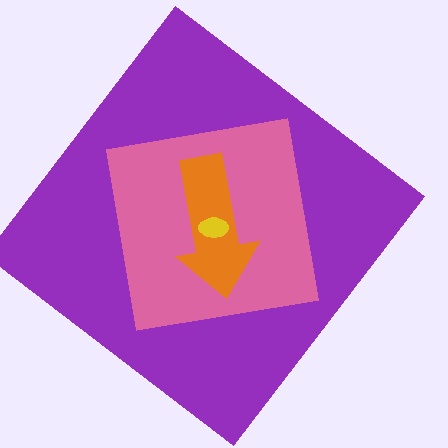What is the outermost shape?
The purple diamond.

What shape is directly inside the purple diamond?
The pink square.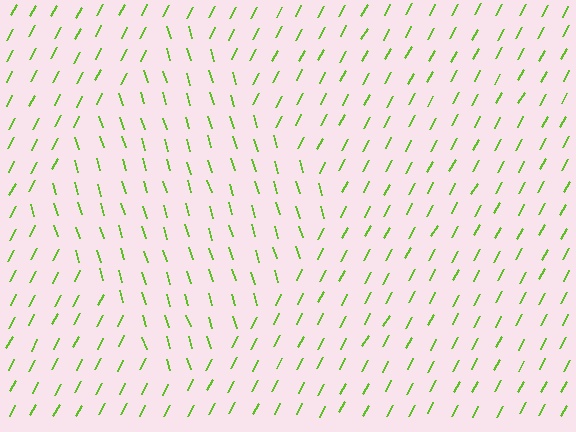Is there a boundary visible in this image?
Yes, there is a texture boundary formed by a change in line orientation.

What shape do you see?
I see a diamond.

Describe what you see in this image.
The image is filled with small lime line segments. A diamond region in the image has lines oriented differently from the surrounding lines, creating a visible texture boundary.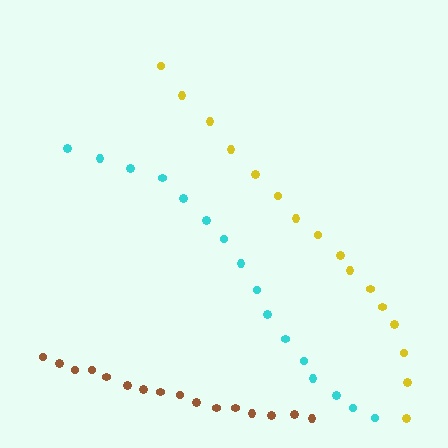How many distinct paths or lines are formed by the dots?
There are 3 distinct paths.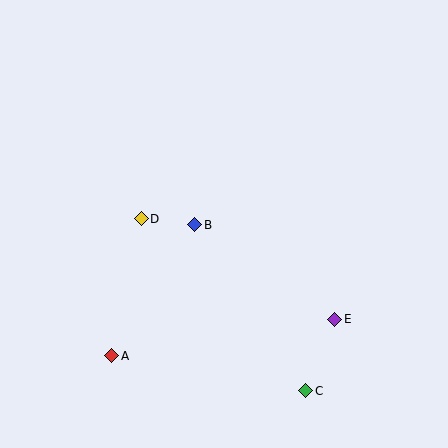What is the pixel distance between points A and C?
The distance between A and C is 197 pixels.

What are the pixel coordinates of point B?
Point B is at (195, 225).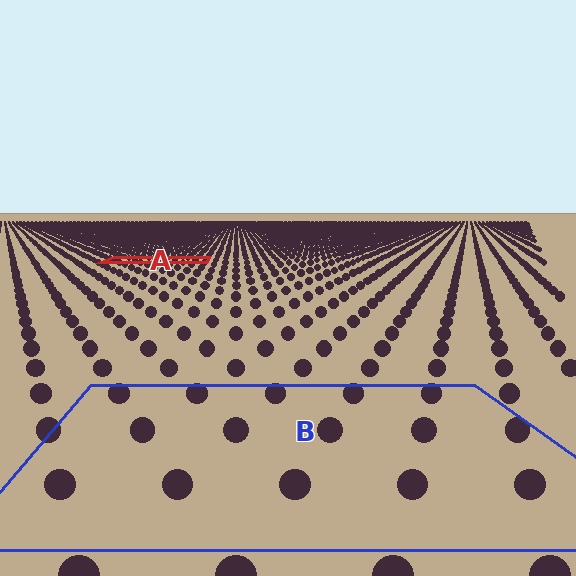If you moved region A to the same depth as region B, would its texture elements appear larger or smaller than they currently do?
They would appear larger. At a closer depth, the same texture elements are projected at a bigger on-screen size.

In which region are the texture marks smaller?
The texture marks are smaller in region A, because it is farther away.